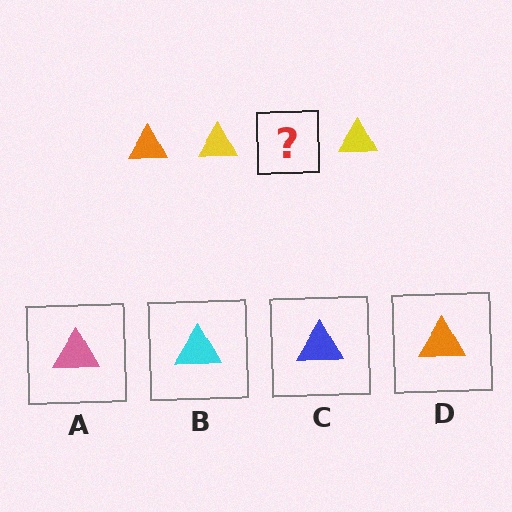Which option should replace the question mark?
Option D.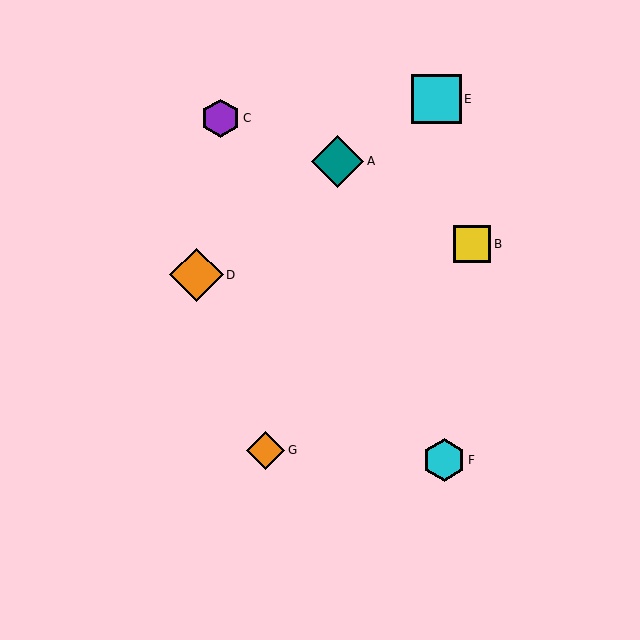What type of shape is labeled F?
Shape F is a cyan hexagon.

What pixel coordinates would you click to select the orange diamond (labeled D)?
Click at (197, 275) to select the orange diamond D.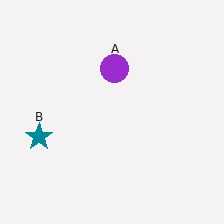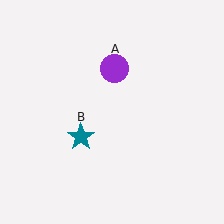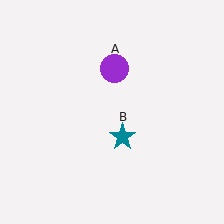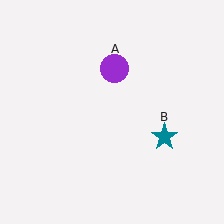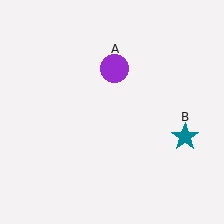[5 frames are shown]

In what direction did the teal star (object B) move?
The teal star (object B) moved right.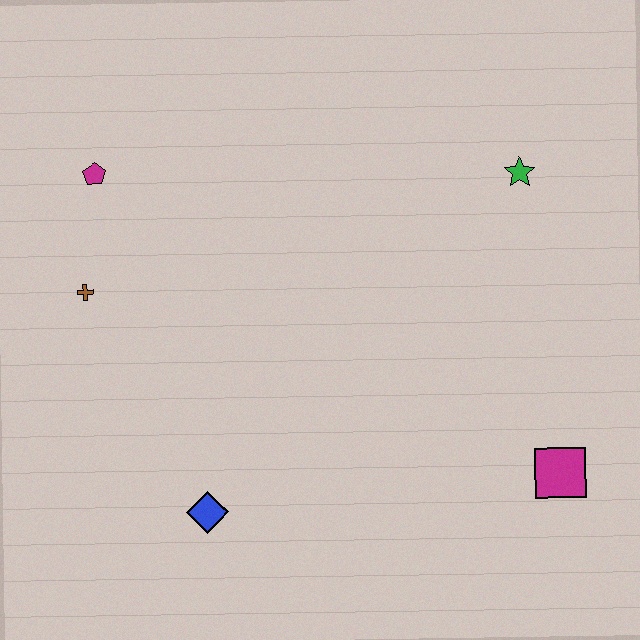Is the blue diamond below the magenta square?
Yes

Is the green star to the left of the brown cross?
No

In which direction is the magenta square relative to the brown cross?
The magenta square is to the right of the brown cross.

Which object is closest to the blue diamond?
The brown cross is closest to the blue diamond.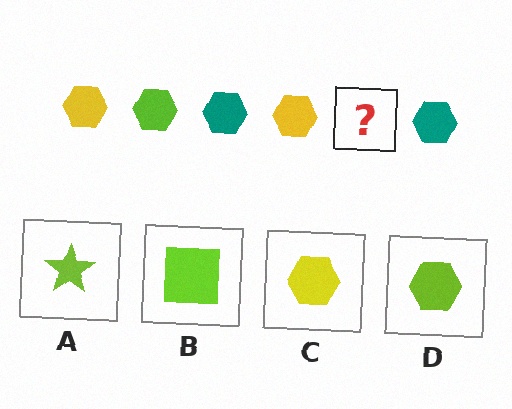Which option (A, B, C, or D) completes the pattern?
D.